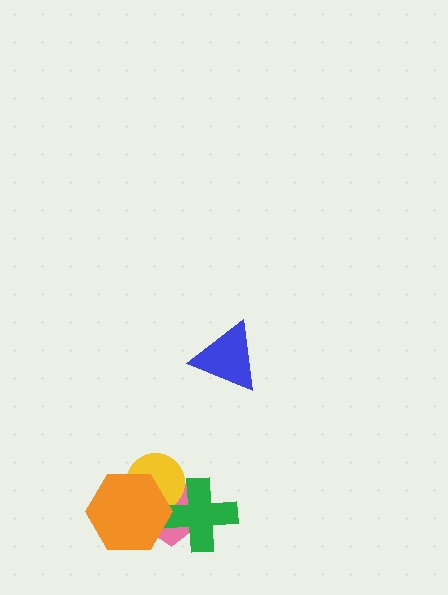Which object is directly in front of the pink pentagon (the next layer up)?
The yellow circle is directly in front of the pink pentagon.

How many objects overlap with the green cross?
3 objects overlap with the green cross.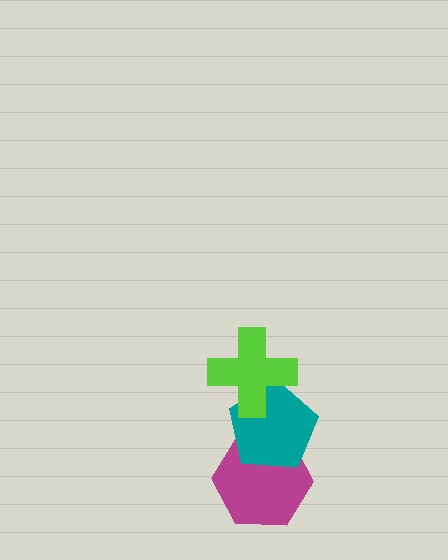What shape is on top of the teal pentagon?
The lime cross is on top of the teal pentagon.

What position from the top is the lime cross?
The lime cross is 1st from the top.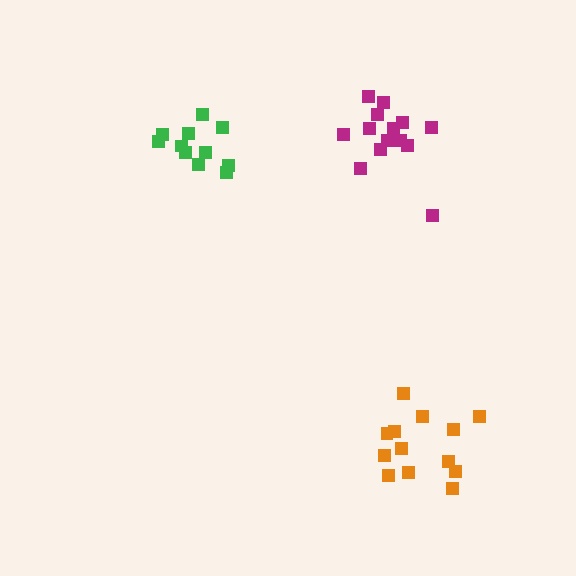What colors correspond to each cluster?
The clusters are colored: green, magenta, orange.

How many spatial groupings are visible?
There are 3 spatial groupings.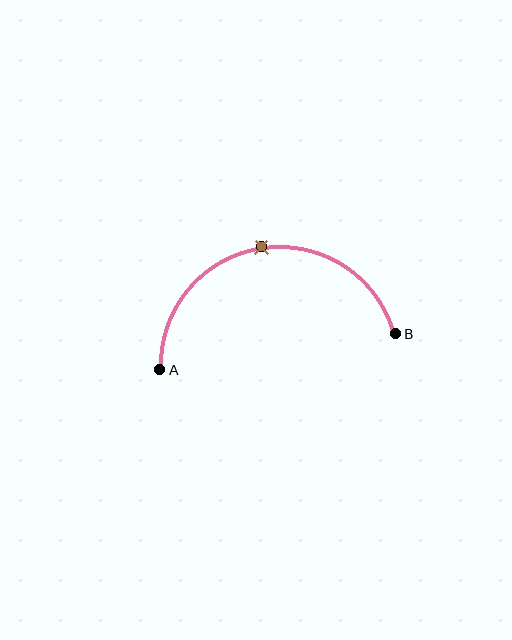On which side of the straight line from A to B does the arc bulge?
The arc bulges above the straight line connecting A and B.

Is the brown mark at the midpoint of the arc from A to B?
Yes. The brown mark lies on the arc at equal arc-length from both A and B — it is the arc midpoint.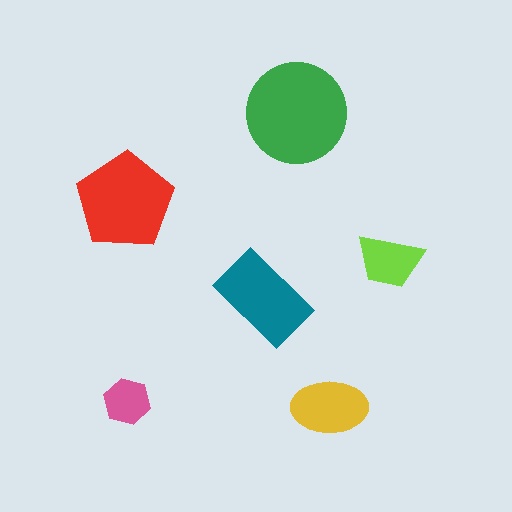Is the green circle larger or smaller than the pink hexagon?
Larger.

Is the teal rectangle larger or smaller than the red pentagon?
Smaller.